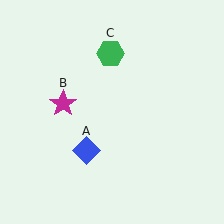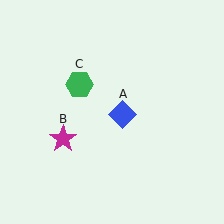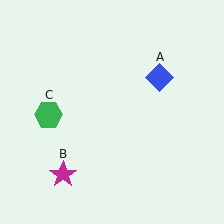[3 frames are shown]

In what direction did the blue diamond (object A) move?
The blue diamond (object A) moved up and to the right.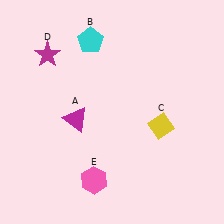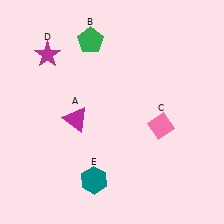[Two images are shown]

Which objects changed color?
B changed from cyan to green. C changed from yellow to pink. E changed from pink to teal.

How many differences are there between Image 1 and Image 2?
There are 3 differences between the two images.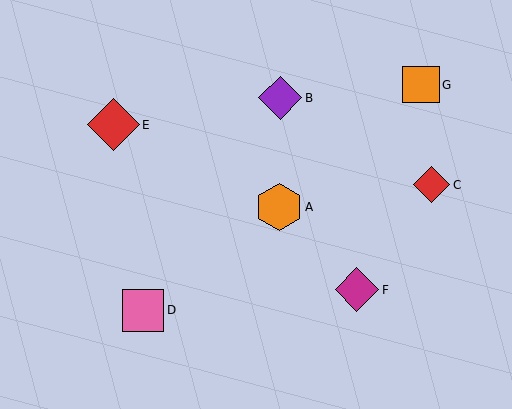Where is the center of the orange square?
The center of the orange square is at (421, 85).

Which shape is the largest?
The red diamond (labeled E) is the largest.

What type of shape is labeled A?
Shape A is an orange hexagon.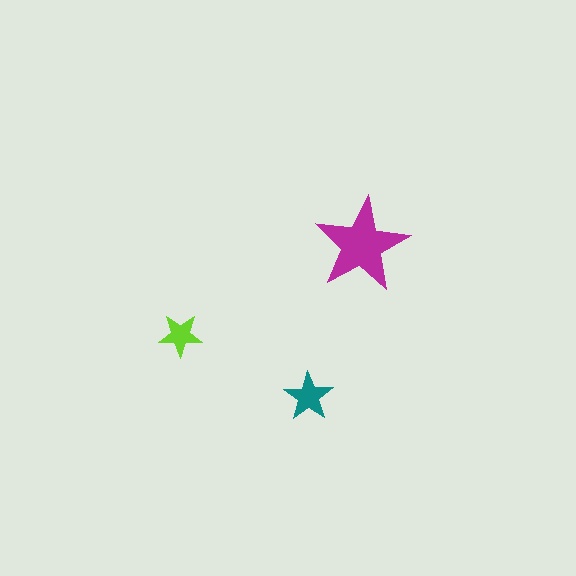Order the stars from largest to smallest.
the magenta one, the teal one, the lime one.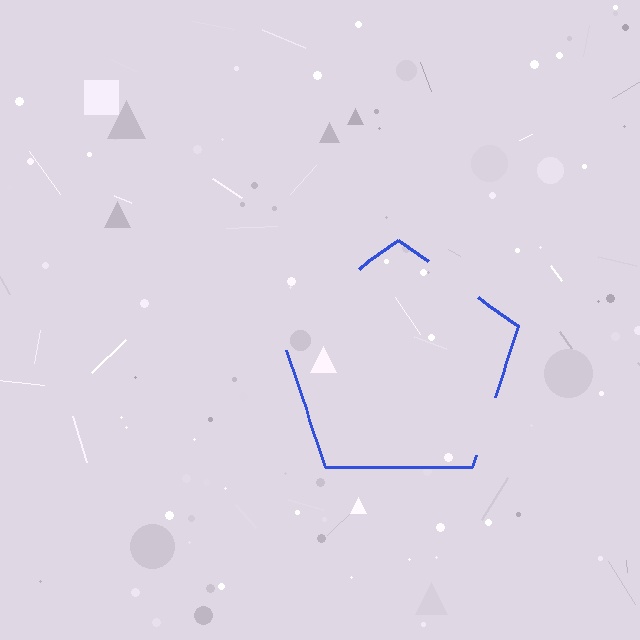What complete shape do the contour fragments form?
The contour fragments form a pentagon.